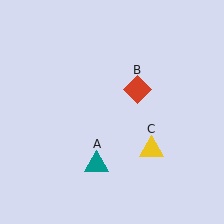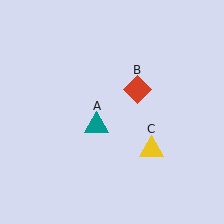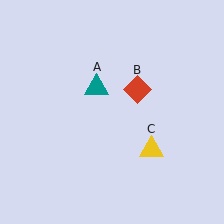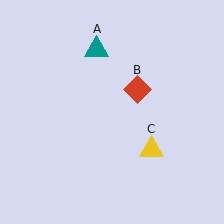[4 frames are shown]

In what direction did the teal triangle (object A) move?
The teal triangle (object A) moved up.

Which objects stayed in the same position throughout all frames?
Red diamond (object B) and yellow triangle (object C) remained stationary.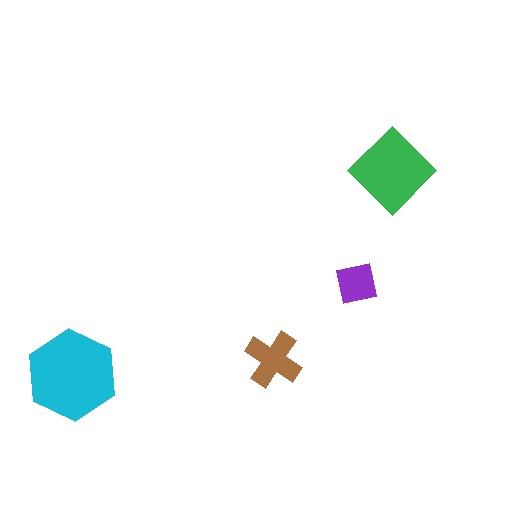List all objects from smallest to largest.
The purple square, the brown cross, the green diamond, the cyan hexagon.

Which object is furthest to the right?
The green diamond is rightmost.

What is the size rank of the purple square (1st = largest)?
4th.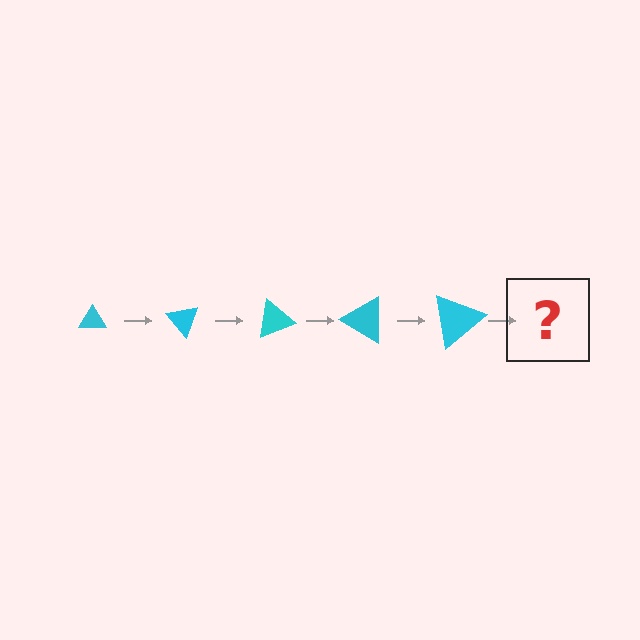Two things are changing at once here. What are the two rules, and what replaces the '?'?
The two rules are that the triangle grows larger each step and it rotates 50 degrees each step. The '?' should be a triangle, larger than the previous one and rotated 250 degrees from the start.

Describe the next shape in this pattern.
It should be a triangle, larger than the previous one and rotated 250 degrees from the start.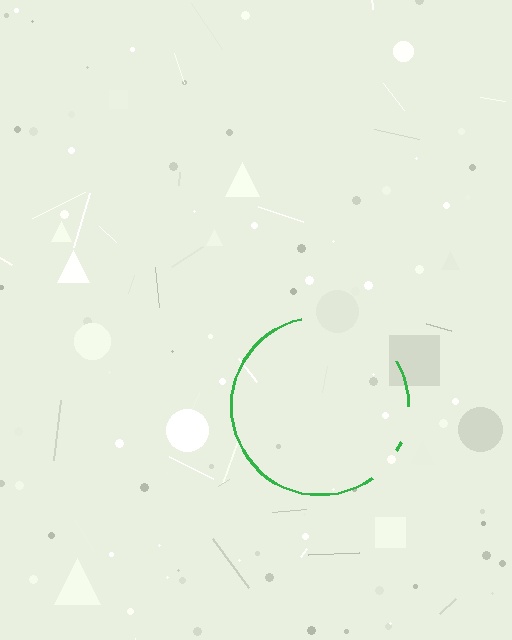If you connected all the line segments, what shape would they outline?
They would outline a circle.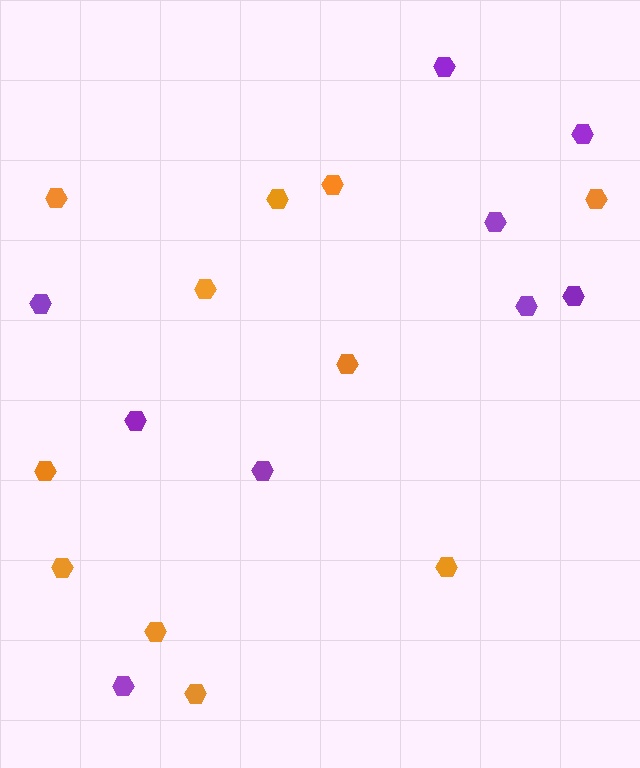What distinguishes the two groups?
There are 2 groups: one group of orange hexagons (11) and one group of purple hexagons (9).